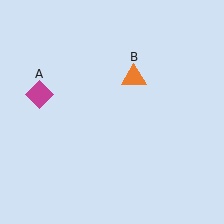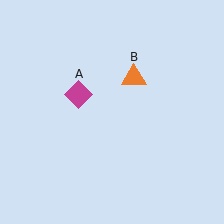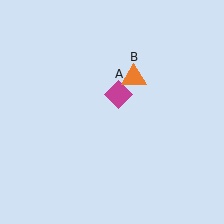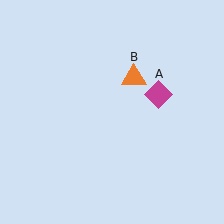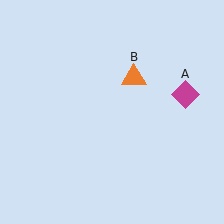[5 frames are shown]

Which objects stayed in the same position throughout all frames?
Orange triangle (object B) remained stationary.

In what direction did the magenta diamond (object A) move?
The magenta diamond (object A) moved right.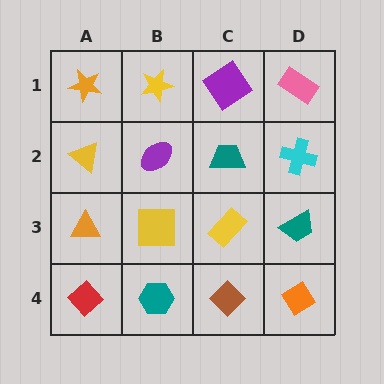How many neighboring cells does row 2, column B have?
4.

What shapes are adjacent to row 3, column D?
A cyan cross (row 2, column D), an orange diamond (row 4, column D), a yellow rectangle (row 3, column C).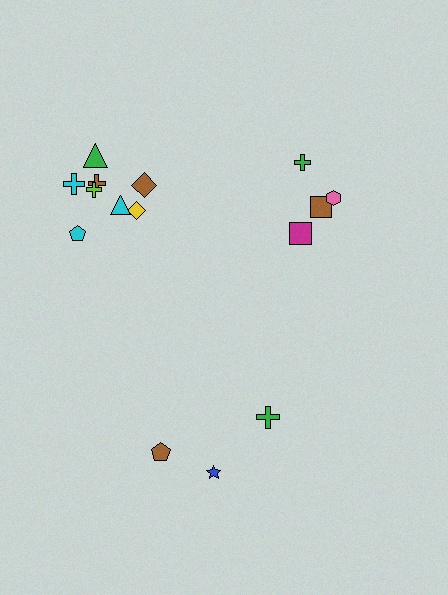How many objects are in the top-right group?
There are 4 objects.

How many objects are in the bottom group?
There are 3 objects.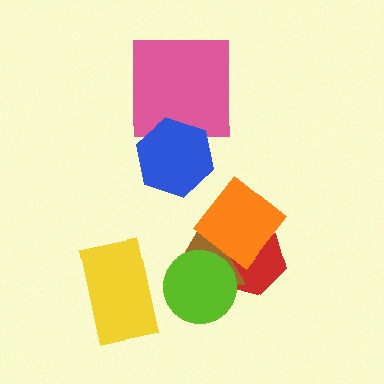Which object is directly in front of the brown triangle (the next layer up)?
The lime circle is directly in front of the brown triangle.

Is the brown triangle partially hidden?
Yes, it is partially covered by another shape.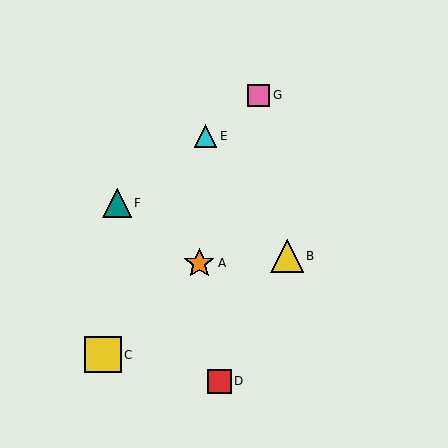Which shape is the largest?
The yellow square (labeled C) is the largest.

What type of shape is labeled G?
Shape G is a pink square.